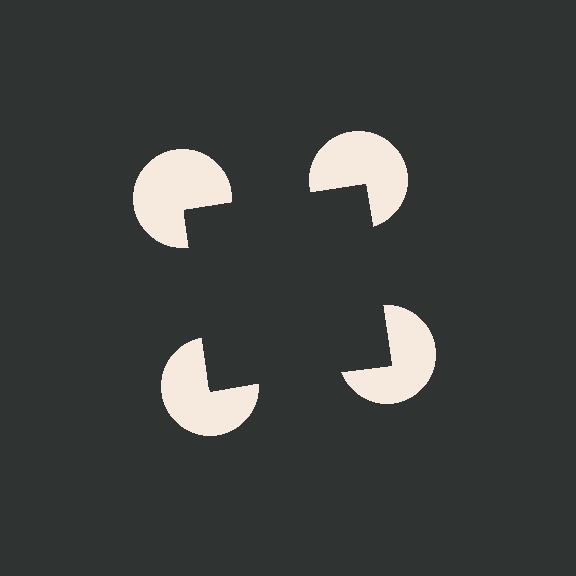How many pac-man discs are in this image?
There are 4 — one at each vertex of the illusory square.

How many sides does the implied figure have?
4 sides.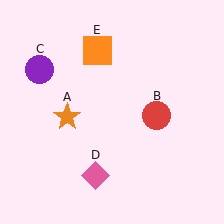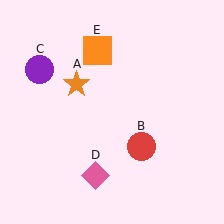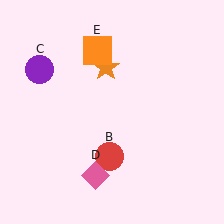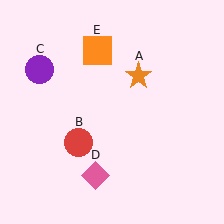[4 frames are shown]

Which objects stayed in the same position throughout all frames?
Purple circle (object C) and pink diamond (object D) and orange square (object E) remained stationary.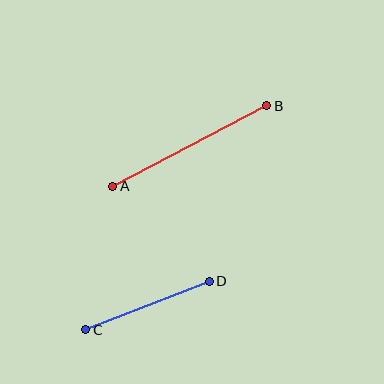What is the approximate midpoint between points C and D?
The midpoint is at approximately (147, 305) pixels.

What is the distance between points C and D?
The distance is approximately 133 pixels.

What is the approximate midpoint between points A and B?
The midpoint is at approximately (190, 146) pixels.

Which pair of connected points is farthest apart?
Points A and B are farthest apart.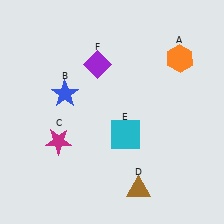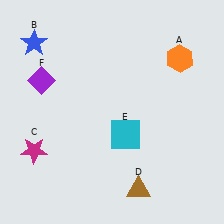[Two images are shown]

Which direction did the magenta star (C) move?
The magenta star (C) moved left.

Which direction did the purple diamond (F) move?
The purple diamond (F) moved left.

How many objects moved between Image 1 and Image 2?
3 objects moved between the two images.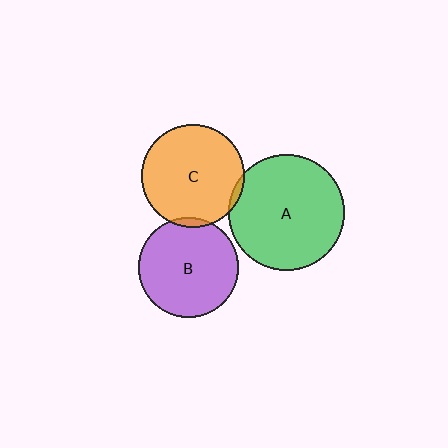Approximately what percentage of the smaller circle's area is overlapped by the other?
Approximately 5%.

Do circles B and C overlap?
Yes.